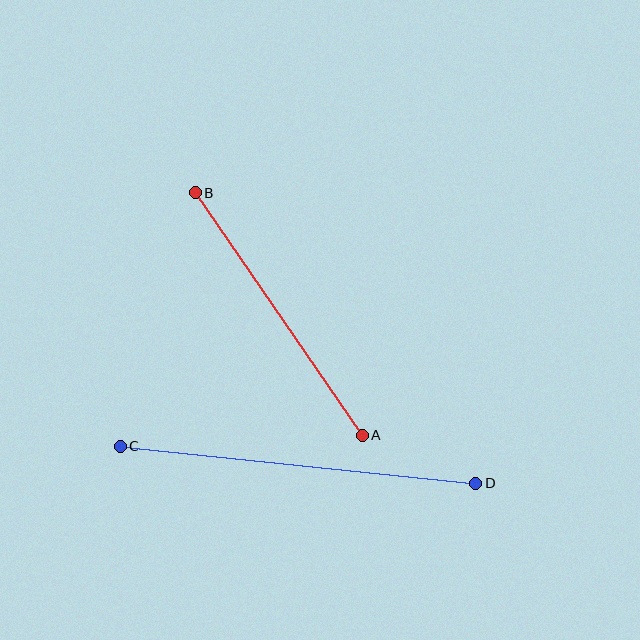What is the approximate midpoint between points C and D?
The midpoint is at approximately (298, 465) pixels.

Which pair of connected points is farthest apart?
Points C and D are farthest apart.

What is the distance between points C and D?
The distance is approximately 357 pixels.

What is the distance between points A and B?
The distance is approximately 295 pixels.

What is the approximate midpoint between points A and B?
The midpoint is at approximately (279, 314) pixels.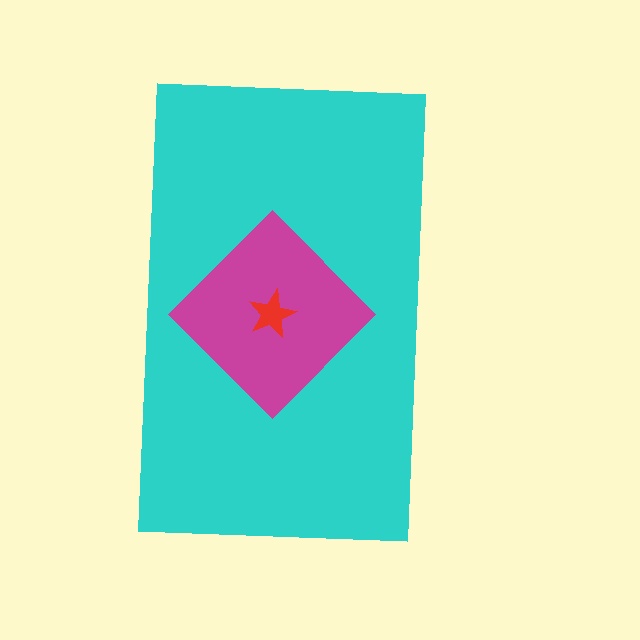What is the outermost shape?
The cyan rectangle.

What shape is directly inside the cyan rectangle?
The magenta diamond.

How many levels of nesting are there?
3.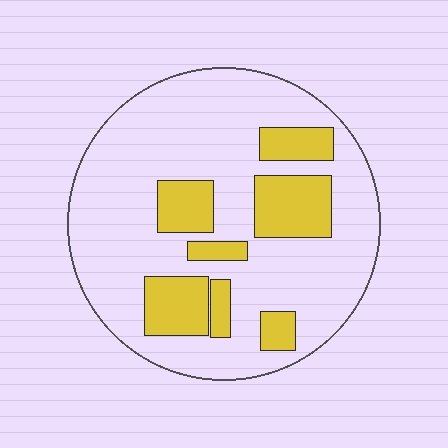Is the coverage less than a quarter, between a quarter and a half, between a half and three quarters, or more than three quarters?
Less than a quarter.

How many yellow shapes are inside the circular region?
7.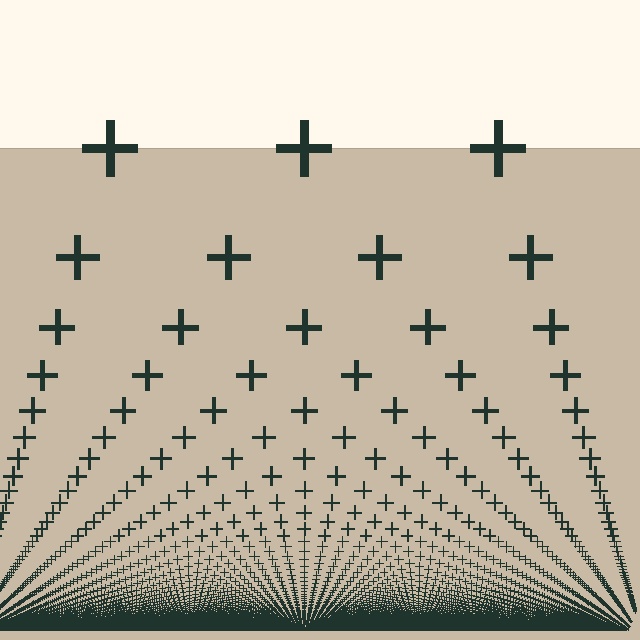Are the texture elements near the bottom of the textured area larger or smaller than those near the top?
Smaller. The gradient is inverted — elements near the bottom are smaller and denser.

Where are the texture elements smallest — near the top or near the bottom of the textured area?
Near the bottom.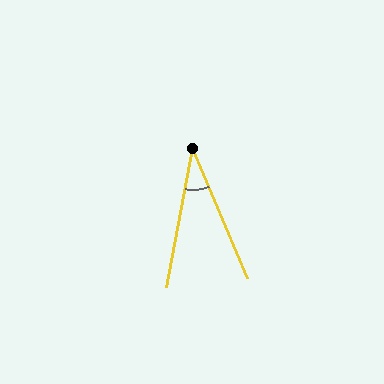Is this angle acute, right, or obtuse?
It is acute.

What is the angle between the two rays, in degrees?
Approximately 34 degrees.